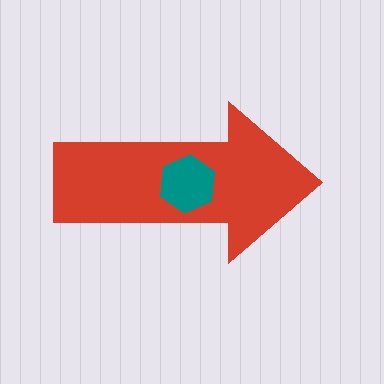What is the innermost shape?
The teal hexagon.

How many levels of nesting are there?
2.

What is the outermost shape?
The red arrow.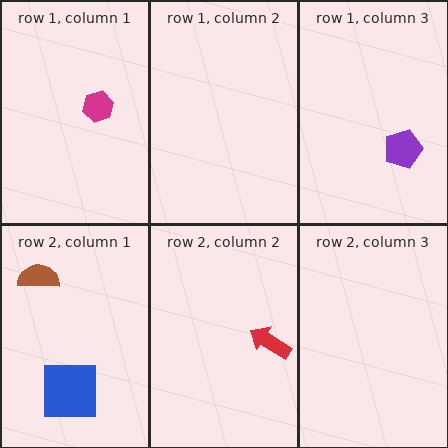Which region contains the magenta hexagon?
The row 1, column 1 region.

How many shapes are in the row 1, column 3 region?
1.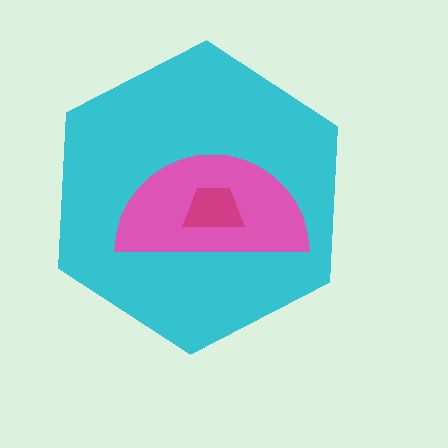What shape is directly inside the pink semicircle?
The magenta trapezoid.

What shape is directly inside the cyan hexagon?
The pink semicircle.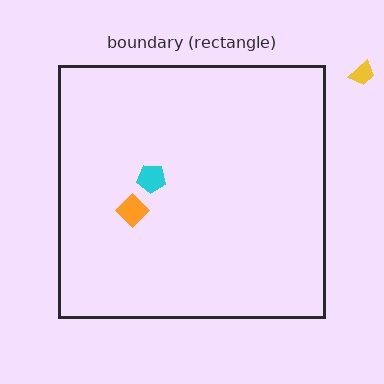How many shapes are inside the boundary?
2 inside, 1 outside.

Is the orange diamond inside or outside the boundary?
Inside.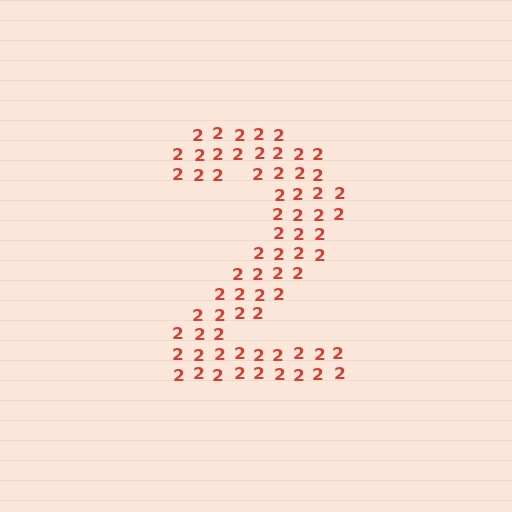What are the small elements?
The small elements are digit 2's.